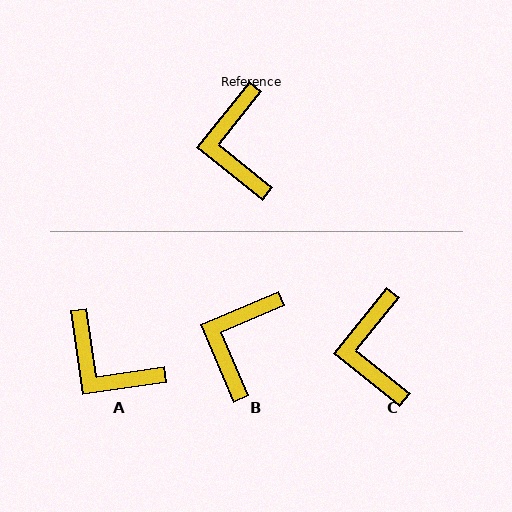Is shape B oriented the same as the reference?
No, it is off by about 28 degrees.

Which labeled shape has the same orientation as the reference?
C.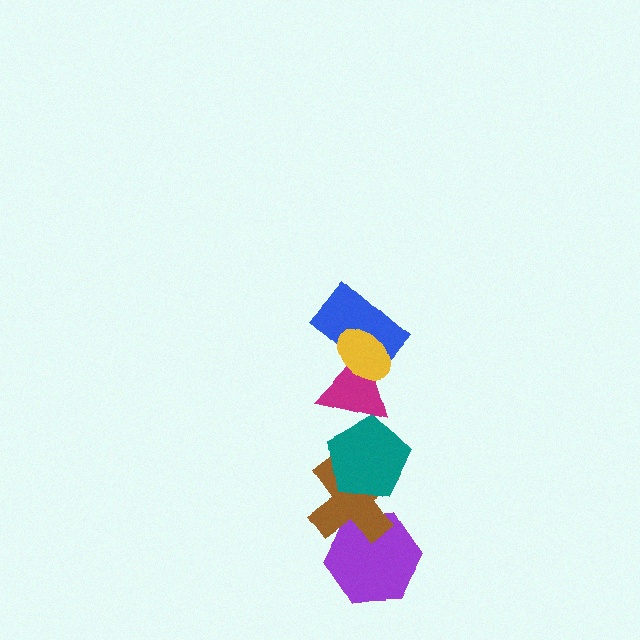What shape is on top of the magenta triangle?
The blue rectangle is on top of the magenta triangle.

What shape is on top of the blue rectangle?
The yellow ellipse is on top of the blue rectangle.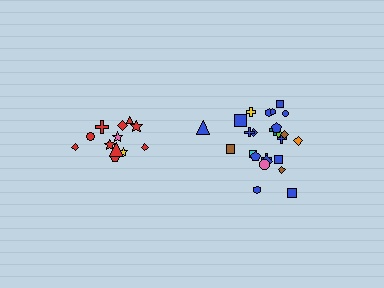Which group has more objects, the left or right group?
The right group.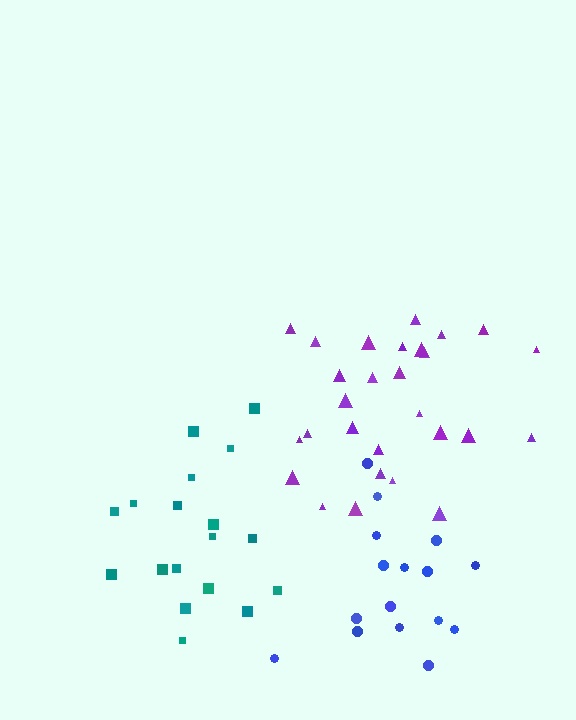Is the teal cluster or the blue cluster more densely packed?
Blue.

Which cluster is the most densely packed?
Blue.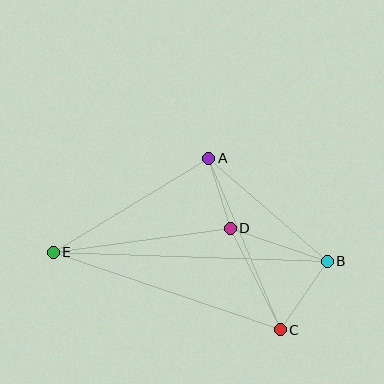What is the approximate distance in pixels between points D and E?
The distance between D and E is approximately 179 pixels.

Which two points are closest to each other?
Points A and D are closest to each other.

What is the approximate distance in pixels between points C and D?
The distance between C and D is approximately 113 pixels.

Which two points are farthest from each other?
Points B and E are farthest from each other.